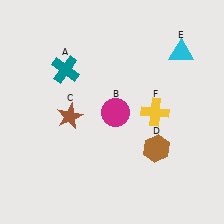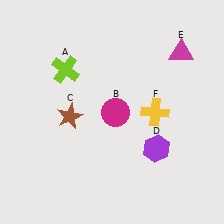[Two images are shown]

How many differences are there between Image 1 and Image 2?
There are 3 differences between the two images.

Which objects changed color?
A changed from teal to lime. D changed from brown to purple. E changed from cyan to magenta.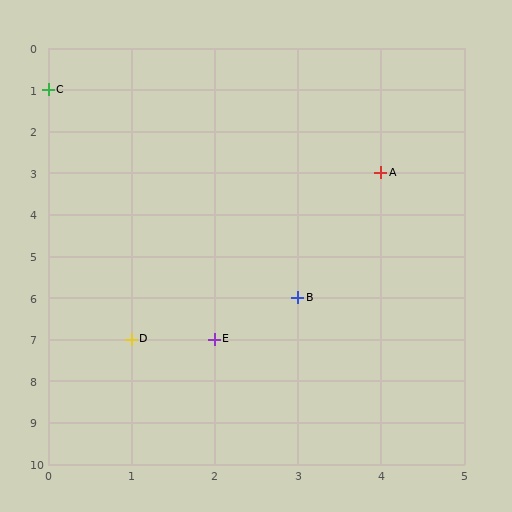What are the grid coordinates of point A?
Point A is at grid coordinates (4, 3).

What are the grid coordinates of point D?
Point D is at grid coordinates (1, 7).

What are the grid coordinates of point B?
Point B is at grid coordinates (3, 6).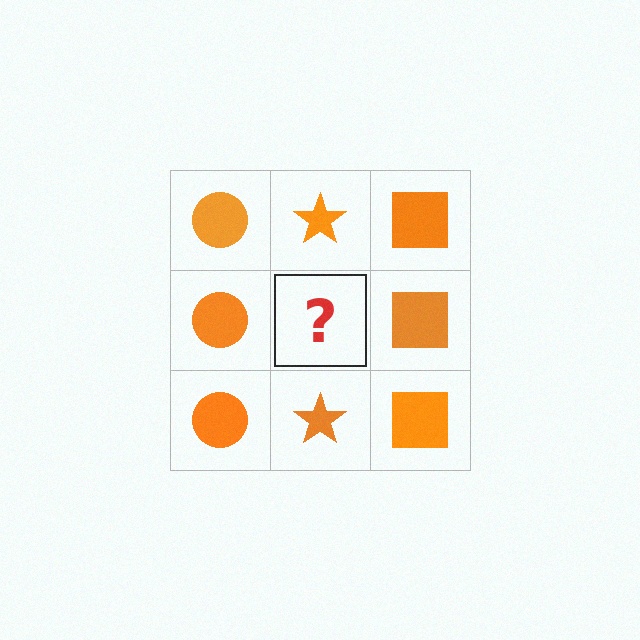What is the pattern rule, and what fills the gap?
The rule is that each column has a consistent shape. The gap should be filled with an orange star.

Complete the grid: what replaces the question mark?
The question mark should be replaced with an orange star.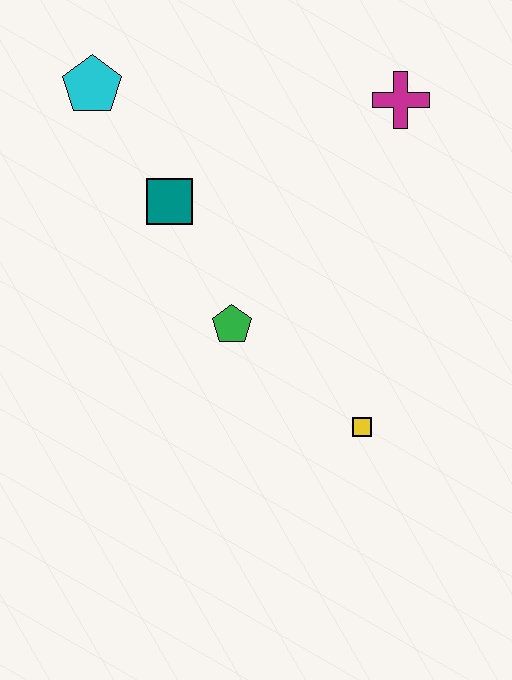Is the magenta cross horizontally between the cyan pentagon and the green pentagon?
No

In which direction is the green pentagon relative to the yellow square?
The green pentagon is to the left of the yellow square.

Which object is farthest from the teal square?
The yellow square is farthest from the teal square.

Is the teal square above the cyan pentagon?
No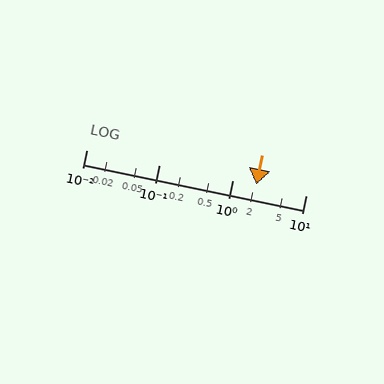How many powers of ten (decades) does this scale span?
The scale spans 3 decades, from 0.01 to 10.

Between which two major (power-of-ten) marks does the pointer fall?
The pointer is between 1 and 10.